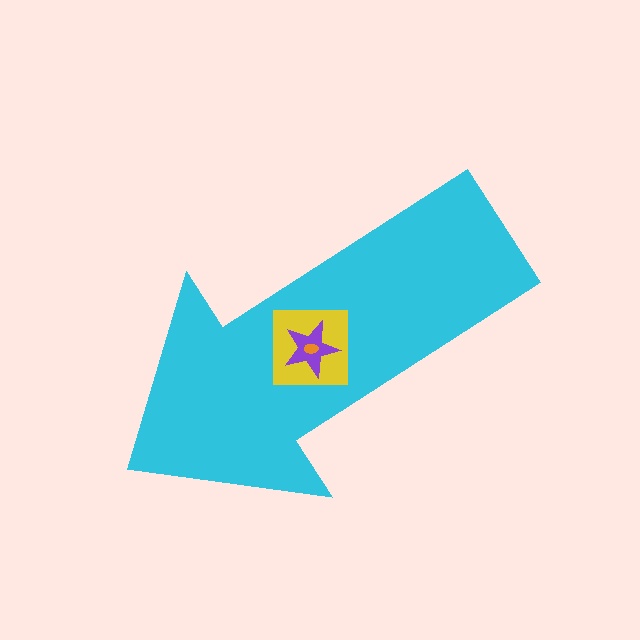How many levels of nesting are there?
4.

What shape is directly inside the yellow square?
The purple star.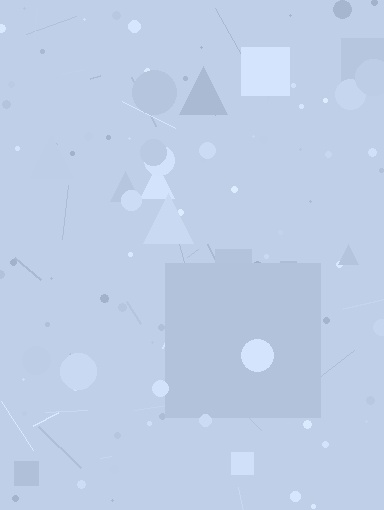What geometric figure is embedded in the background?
A square is embedded in the background.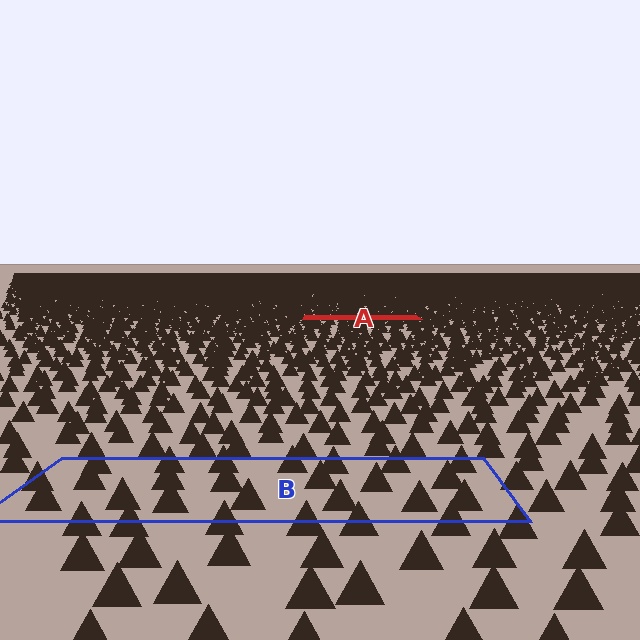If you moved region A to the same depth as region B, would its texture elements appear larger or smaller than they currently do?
They would appear larger. At a closer depth, the same texture elements are projected at a bigger on-screen size.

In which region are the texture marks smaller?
The texture marks are smaller in region A, because it is farther away.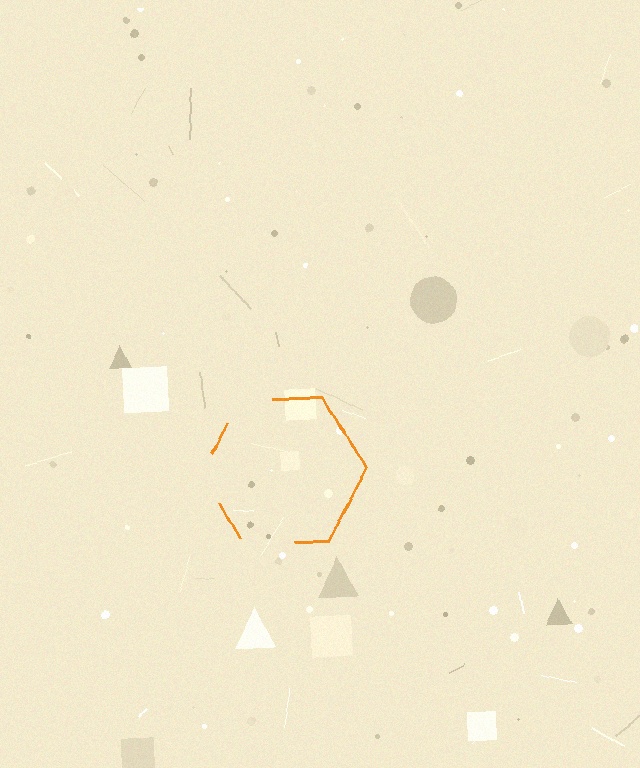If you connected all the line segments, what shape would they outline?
They would outline a hexagon.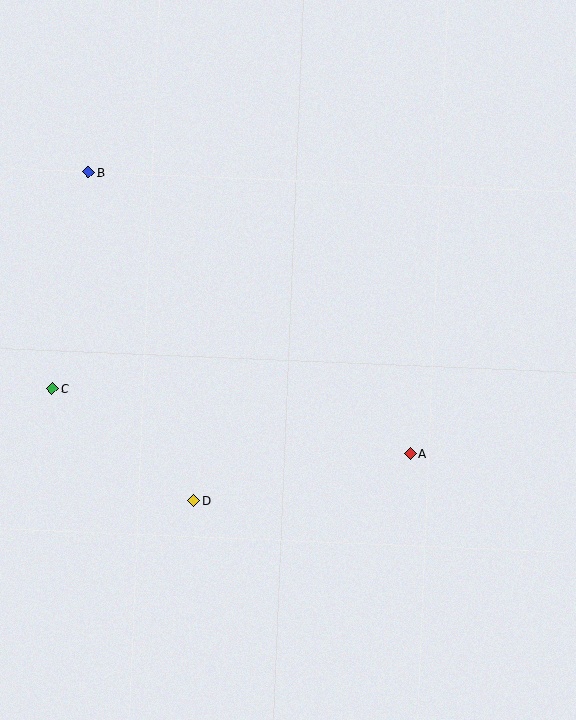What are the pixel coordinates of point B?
Point B is at (88, 172).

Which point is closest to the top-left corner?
Point B is closest to the top-left corner.